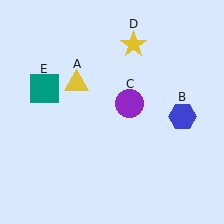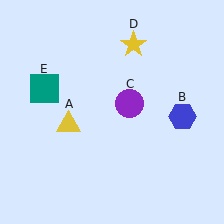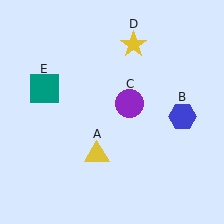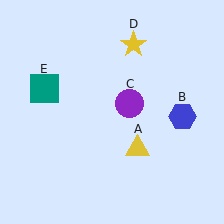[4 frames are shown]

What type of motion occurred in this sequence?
The yellow triangle (object A) rotated counterclockwise around the center of the scene.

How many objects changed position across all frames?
1 object changed position: yellow triangle (object A).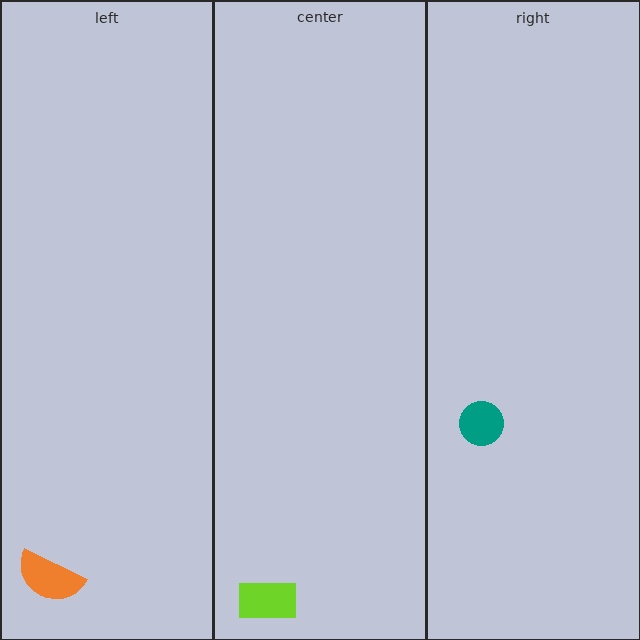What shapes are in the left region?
The orange semicircle.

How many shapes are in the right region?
1.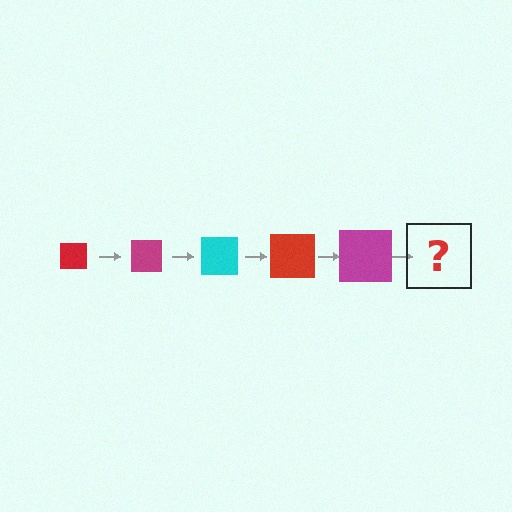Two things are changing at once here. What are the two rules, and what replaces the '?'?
The two rules are that the square grows larger each step and the color cycles through red, magenta, and cyan. The '?' should be a cyan square, larger than the previous one.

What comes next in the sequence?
The next element should be a cyan square, larger than the previous one.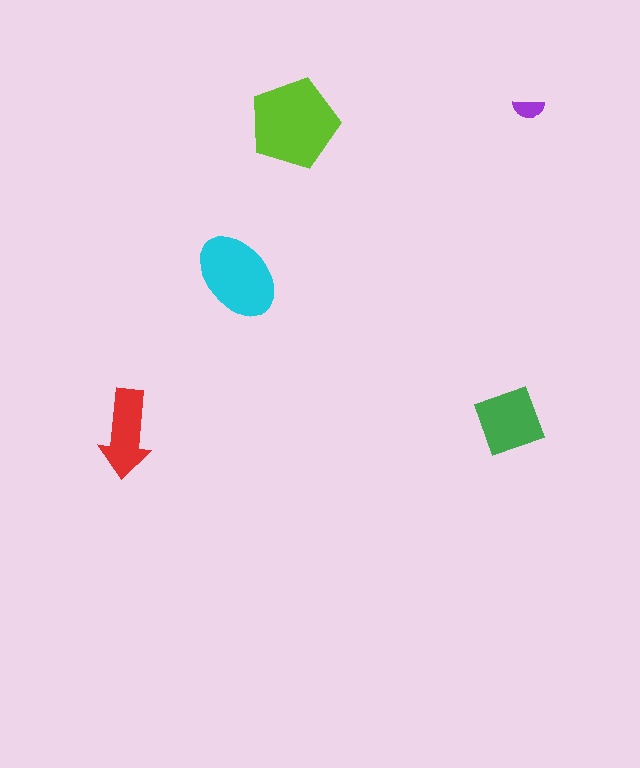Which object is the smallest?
The purple semicircle.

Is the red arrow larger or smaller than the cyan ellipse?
Smaller.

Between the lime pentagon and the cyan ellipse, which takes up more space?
The lime pentagon.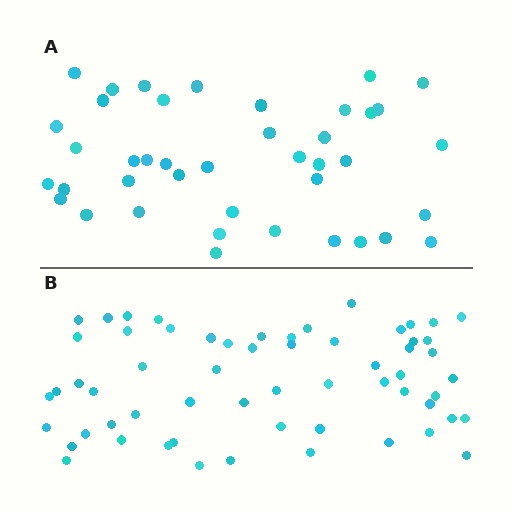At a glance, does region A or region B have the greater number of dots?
Region B (the bottom region) has more dots.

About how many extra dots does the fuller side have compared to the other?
Region B has approximately 20 more dots than region A.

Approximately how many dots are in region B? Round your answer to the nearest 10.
About 60 dots.